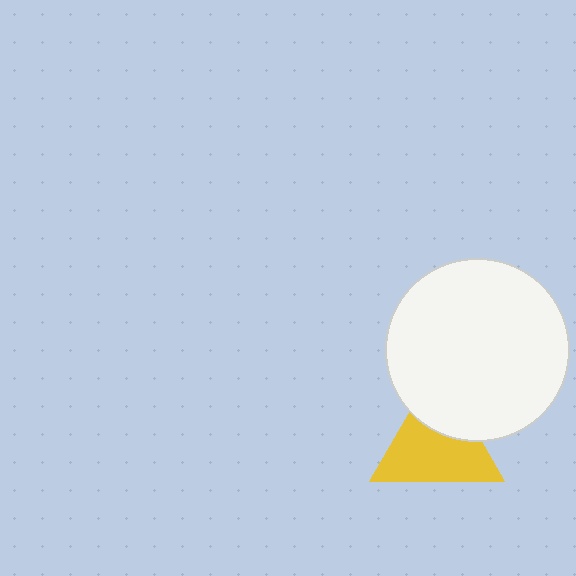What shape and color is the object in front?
The object in front is a white circle.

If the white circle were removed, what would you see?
You would see the complete yellow triangle.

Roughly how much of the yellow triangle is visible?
Most of it is visible (roughly 67%).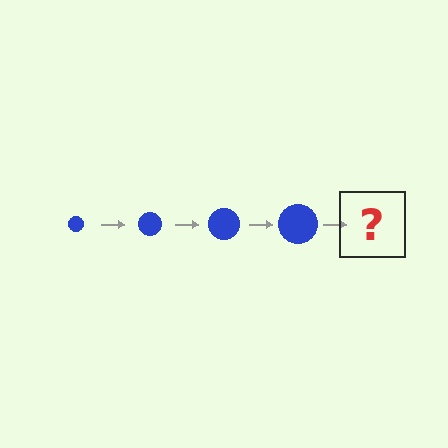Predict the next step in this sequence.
The next step is a blue circle, larger than the previous one.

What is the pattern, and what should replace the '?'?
The pattern is that the circle gets progressively larger each step. The '?' should be a blue circle, larger than the previous one.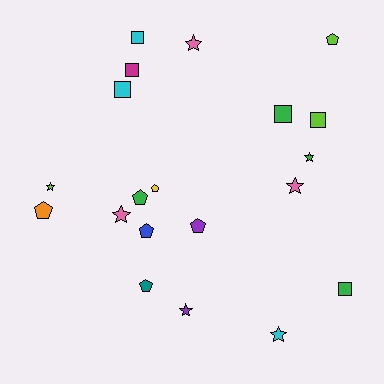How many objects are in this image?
There are 20 objects.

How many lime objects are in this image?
There are 3 lime objects.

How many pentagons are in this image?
There are 7 pentagons.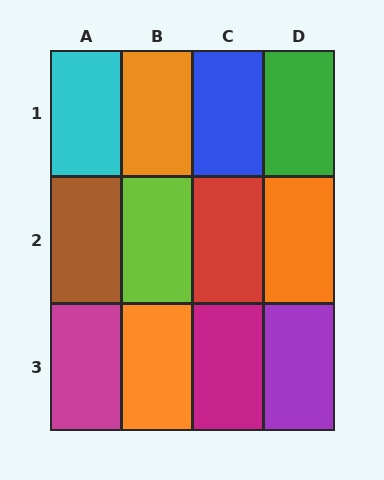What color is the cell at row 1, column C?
Blue.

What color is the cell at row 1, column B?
Orange.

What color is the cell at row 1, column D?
Green.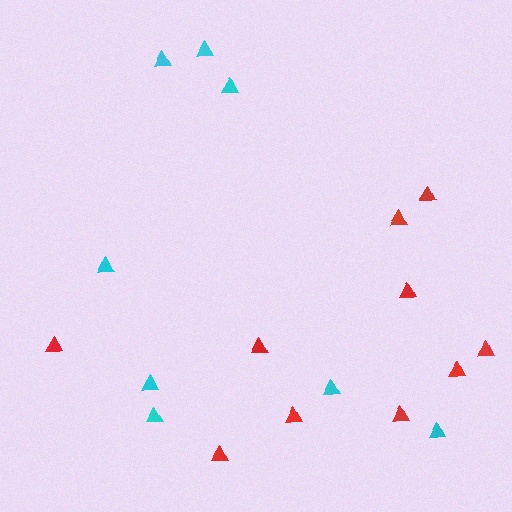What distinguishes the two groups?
There are 2 groups: one group of red triangles (10) and one group of cyan triangles (8).